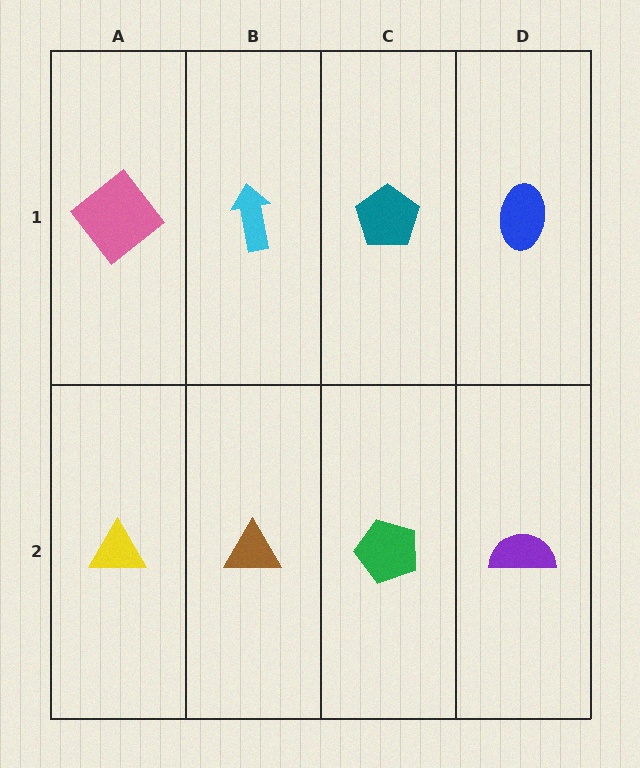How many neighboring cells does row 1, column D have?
2.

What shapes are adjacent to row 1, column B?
A brown triangle (row 2, column B), a pink diamond (row 1, column A), a teal pentagon (row 1, column C).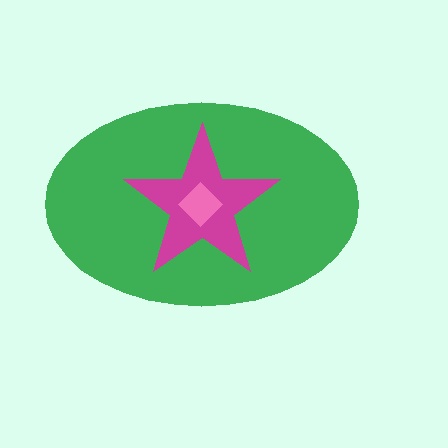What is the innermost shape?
The pink diamond.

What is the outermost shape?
The green ellipse.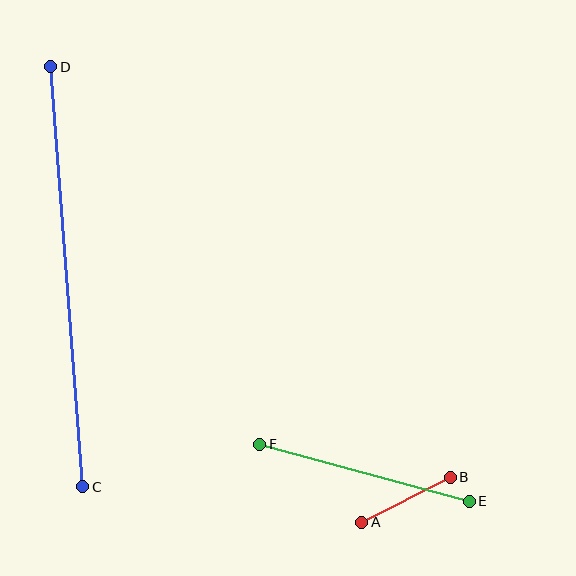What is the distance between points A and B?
The distance is approximately 99 pixels.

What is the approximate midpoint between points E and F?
The midpoint is at approximately (365, 473) pixels.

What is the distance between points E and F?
The distance is approximately 217 pixels.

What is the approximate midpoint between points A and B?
The midpoint is at approximately (406, 500) pixels.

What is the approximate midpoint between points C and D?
The midpoint is at approximately (67, 277) pixels.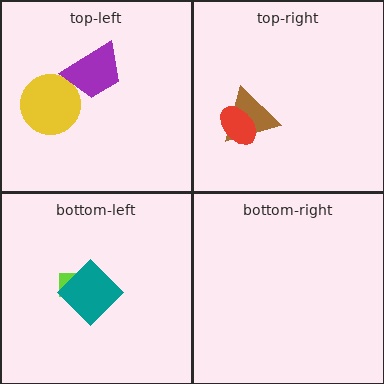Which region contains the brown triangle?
The top-right region.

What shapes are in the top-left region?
The yellow circle, the purple trapezoid.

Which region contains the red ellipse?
The top-right region.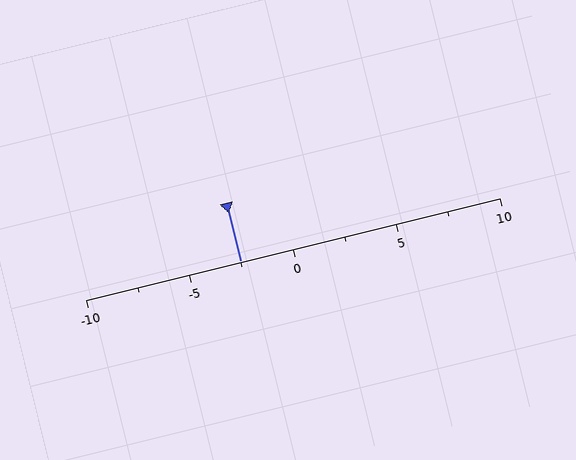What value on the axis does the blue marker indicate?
The marker indicates approximately -2.5.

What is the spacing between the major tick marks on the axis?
The major ticks are spaced 5 apart.